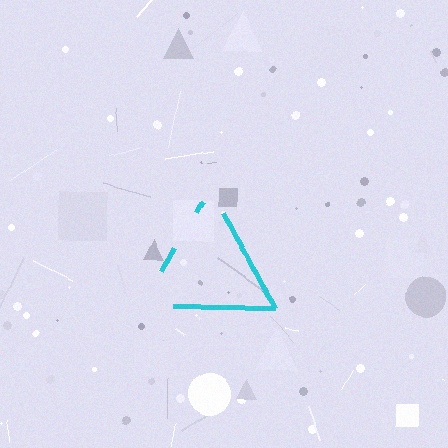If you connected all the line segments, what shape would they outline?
They would outline a triangle.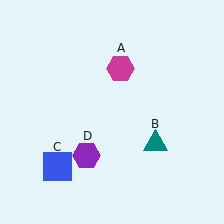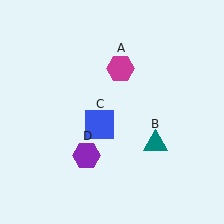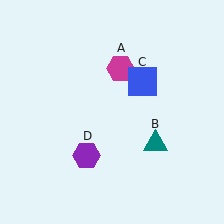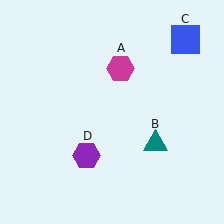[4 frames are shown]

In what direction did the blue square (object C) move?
The blue square (object C) moved up and to the right.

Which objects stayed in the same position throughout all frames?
Magenta hexagon (object A) and teal triangle (object B) and purple hexagon (object D) remained stationary.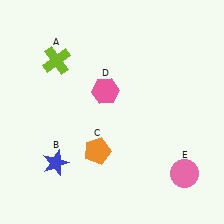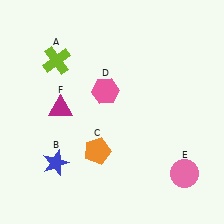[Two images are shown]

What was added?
A magenta triangle (F) was added in Image 2.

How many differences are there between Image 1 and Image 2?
There is 1 difference between the two images.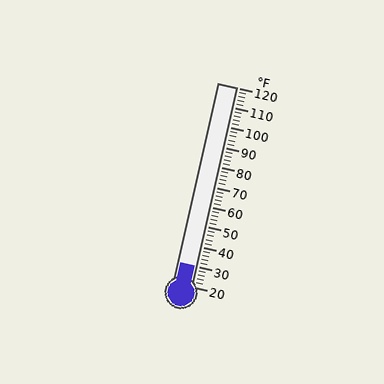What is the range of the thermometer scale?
The thermometer scale ranges from 20°F to 120°F.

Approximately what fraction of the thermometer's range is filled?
The thermometer is filled to approximately 10% of its range.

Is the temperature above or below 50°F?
The temperature is below 50°F.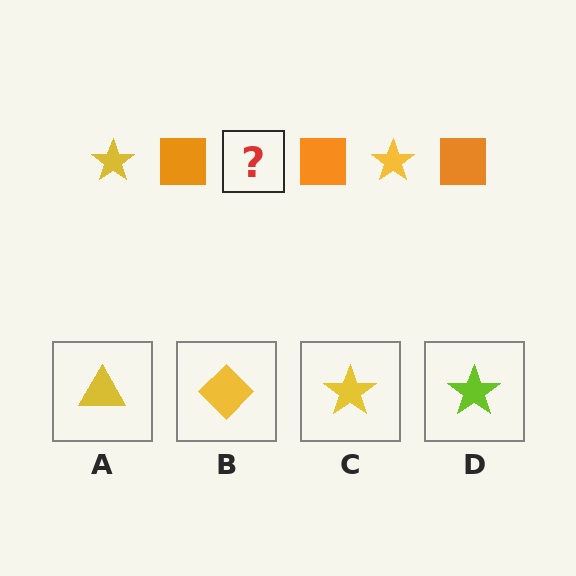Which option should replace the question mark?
Option C.